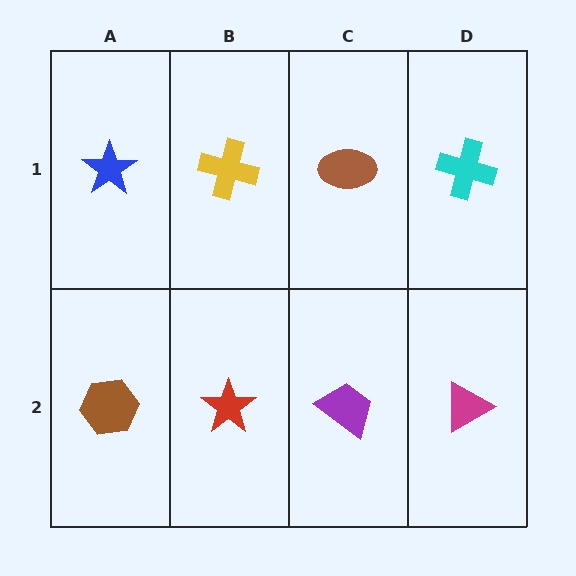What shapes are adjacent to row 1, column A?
A brown hexagon (row 2, column A), a yellow cross (row 1, column B).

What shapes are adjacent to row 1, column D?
A magenta triangle (row 2, column D), a brown ellipse (row 1, column C).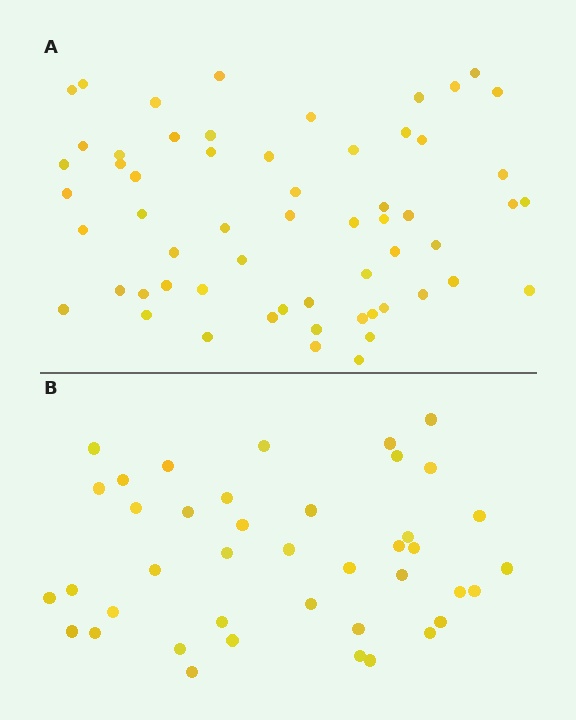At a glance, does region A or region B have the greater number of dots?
Region A (the top region) has more dots.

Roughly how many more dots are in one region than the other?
Region A has approximately 20 more dots than region B.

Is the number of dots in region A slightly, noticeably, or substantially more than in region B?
Region A has noticeably more, but not dramatically so. The ratio is roughly 1.4 to 1.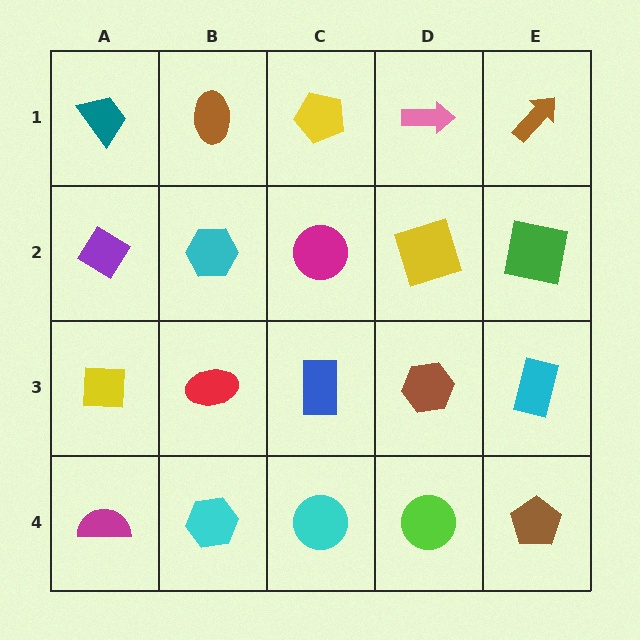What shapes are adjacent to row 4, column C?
A blue rectangle (row 3, column C), a cyan hexagon (row 4, column B), a lime circle (row 4, column D).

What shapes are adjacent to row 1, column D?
A yellow square (row 2, column D), a yellow pentagon (row 1, column C), a brown arrow (row 1, column E).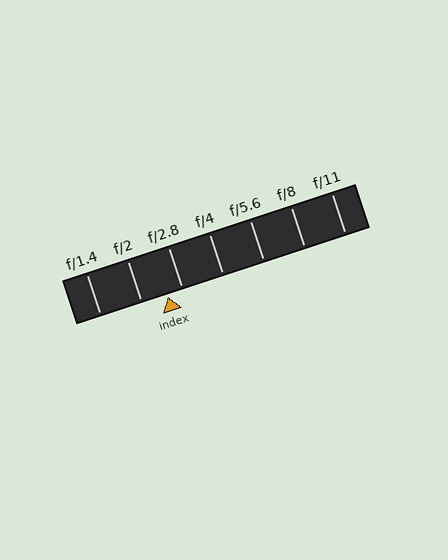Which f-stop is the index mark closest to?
The index mark is closest to f/2.8.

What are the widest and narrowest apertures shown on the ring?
The widest aperture shown is f/1.4 and the narrowest is f/11.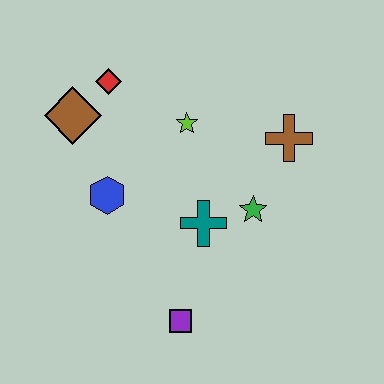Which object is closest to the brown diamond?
The red diamond is closest to the brown diamond.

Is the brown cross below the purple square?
No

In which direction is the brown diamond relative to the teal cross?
The brown diamond is to the left of the teal cross.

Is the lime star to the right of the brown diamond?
Yes